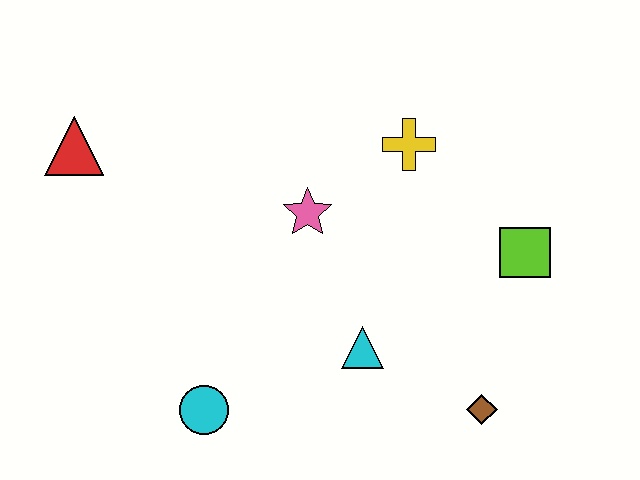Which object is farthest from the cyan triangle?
The red triangle is farthest from the cyan triangle.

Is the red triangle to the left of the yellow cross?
Yes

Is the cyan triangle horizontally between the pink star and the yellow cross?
Yes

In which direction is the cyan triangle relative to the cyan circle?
The cyan triangle is to the right of the cyan circle.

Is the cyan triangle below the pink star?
Yes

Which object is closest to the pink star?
The yellow cross is closest to the pink star.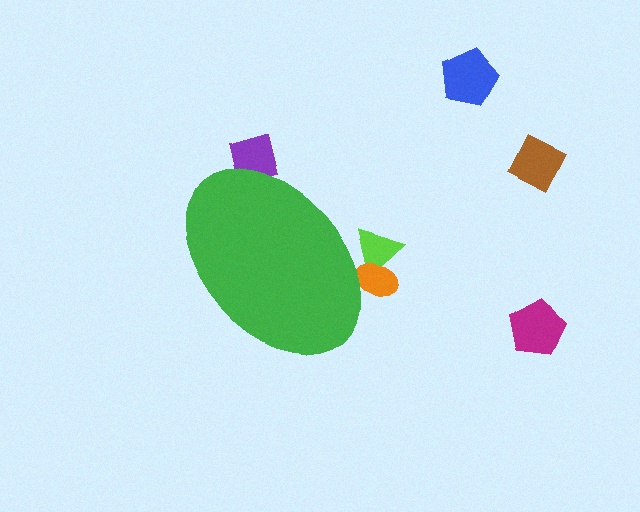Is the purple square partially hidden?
Yes, the purple square is partially hidden behind the green ellipse.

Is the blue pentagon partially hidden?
No, the blue pentagon is fully visible.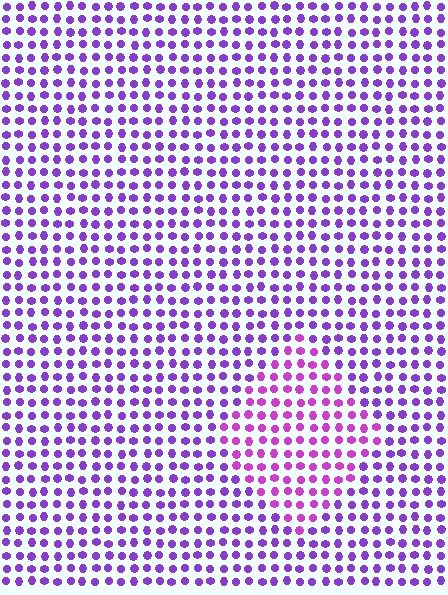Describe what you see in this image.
The image is filled with small purple elements in a uniform arrangement. A diamond-shaped region is visible where the elements are tinted to a slightly different hue, forming a subtle color boundary.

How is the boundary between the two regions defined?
The boundary is defined purely by a slight shift in hue (about 29 degrees). Spacing, size, and orientation are identical on both sides.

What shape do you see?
I see a diamond.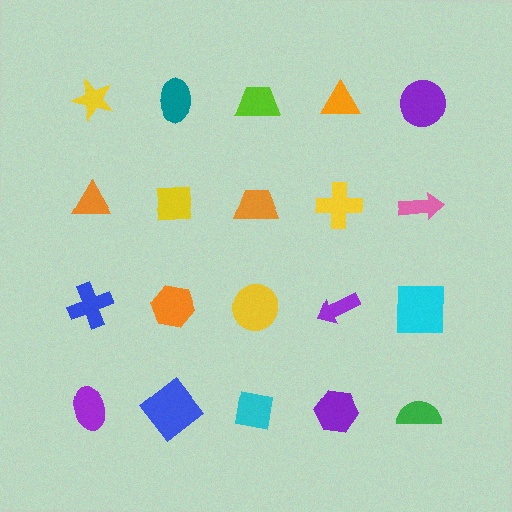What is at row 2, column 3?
An orange trapezoid.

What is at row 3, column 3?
A yellow circle.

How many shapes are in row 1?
5 shapes.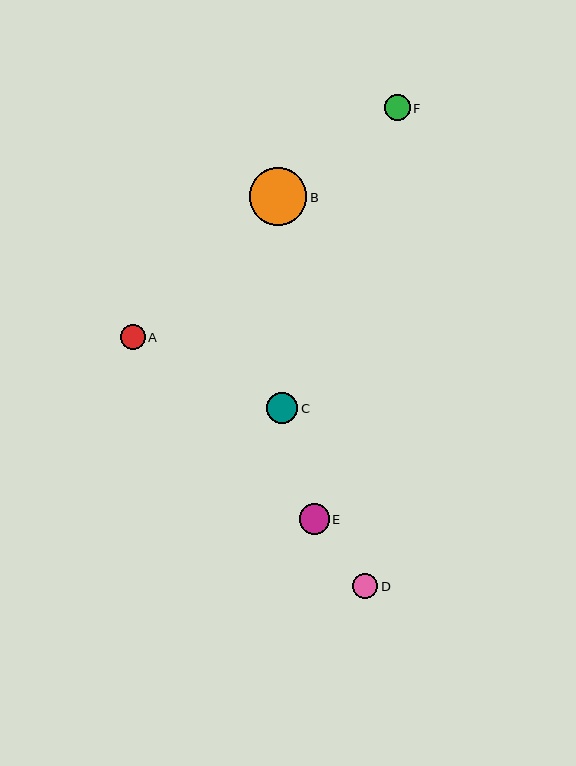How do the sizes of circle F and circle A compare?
Circle F and circle A are approximately the same size.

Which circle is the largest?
Circle B is the largest with a size of approximately 58 pixels.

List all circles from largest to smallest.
From largest to smallest: B, C, E, F, A, D.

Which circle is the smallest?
Circle D is the smallest with a size of approximately 25 pixels.